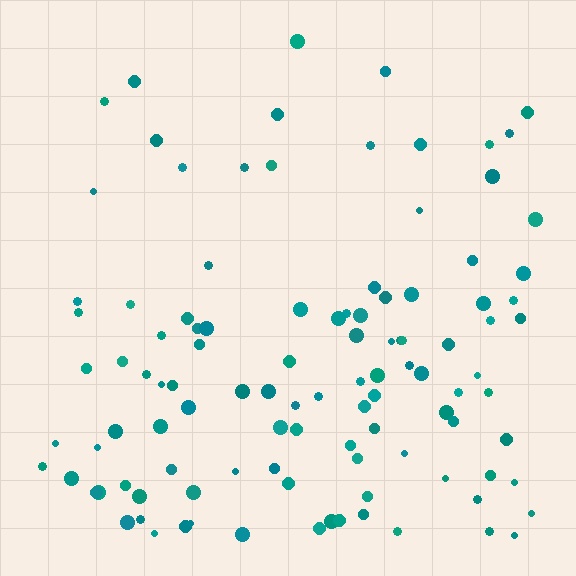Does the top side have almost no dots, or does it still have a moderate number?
Still a moderate number, just noticeably fewer than the bottom.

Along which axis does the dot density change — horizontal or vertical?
Vertical.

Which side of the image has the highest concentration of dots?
The bottom.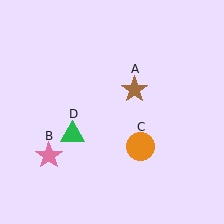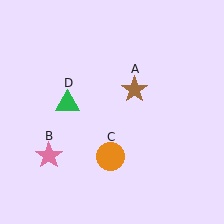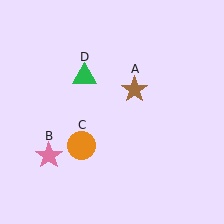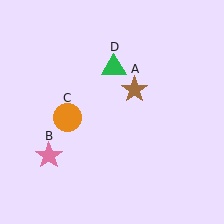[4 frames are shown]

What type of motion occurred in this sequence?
The orange circle (object C), green triangle (object D) rotated clockwise around the center of the scene.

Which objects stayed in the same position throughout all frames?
Brown star (object A) and pink star (object B) remained stationary.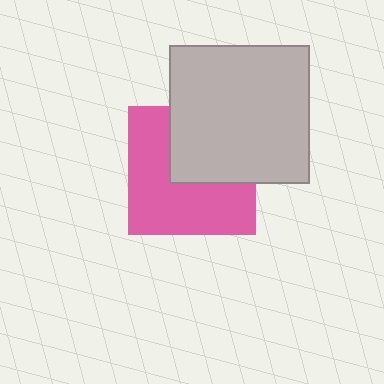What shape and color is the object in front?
The object in front is a light gray rectangle.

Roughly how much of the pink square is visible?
About half of it is visible (roughly 60%).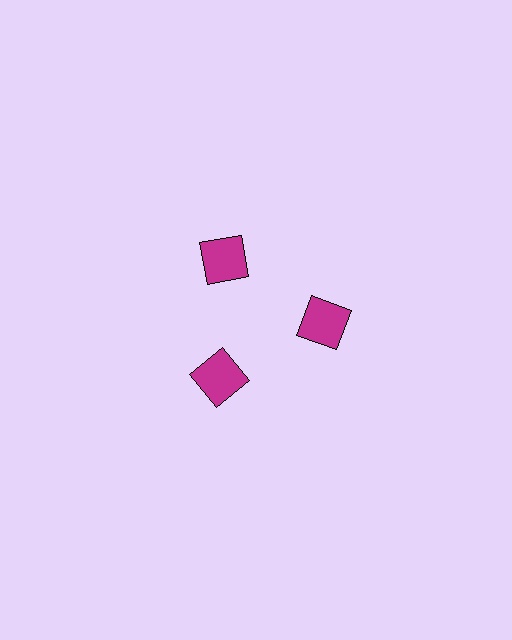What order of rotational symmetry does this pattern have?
This pattern has 3-fold rotational symmetry.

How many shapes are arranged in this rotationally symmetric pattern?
There are 3 shapes, arranged in 3 groups of 1.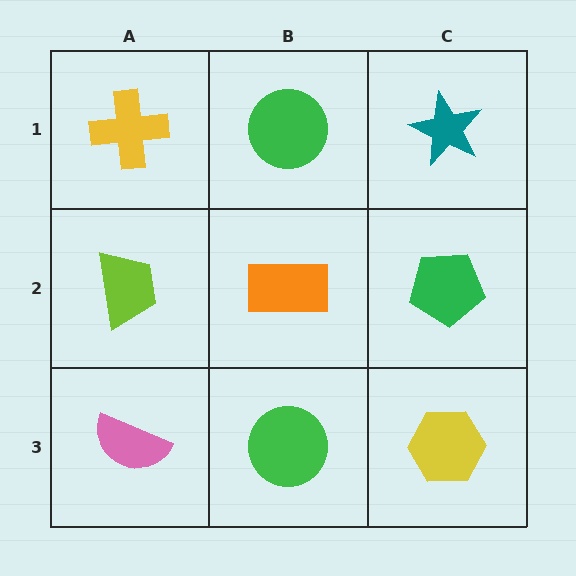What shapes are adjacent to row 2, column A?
A yellow cross (row 1, column A), a pink semicircle (row 3, column A), an orange rectangle (row 2, column B).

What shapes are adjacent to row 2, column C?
A teal star (row 1, column C), a yellow hexagon (row 3, column C), an orange rectangle (row 2, column B).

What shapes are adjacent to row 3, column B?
An orange rectangle (row 2, column B), a pink semicircle (row 3, column A), a yellow hexagon (row 3, column C).